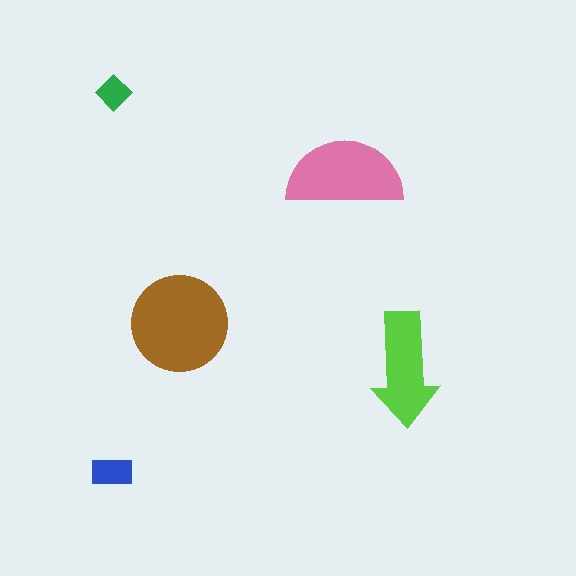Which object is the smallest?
The green diamond.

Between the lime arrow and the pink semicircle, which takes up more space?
The pink semicircle.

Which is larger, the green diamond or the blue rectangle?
The blue rectangle.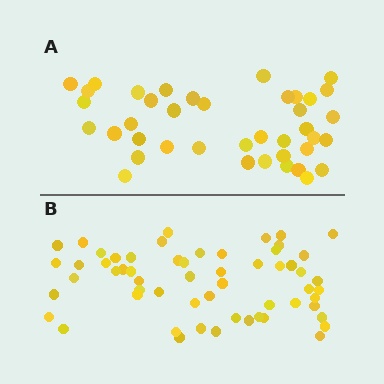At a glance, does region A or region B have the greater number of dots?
Region B (the bottom region) has more dots.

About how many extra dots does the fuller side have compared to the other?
Region B has approximately 20 more dots than region A.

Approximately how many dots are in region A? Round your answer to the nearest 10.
About 40 dots.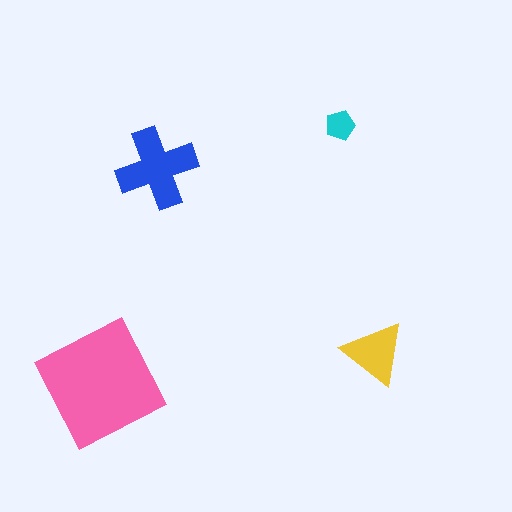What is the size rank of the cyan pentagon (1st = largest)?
4th.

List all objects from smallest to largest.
The cyan pentagon, the yellow triangle, the blue cross, the pink square.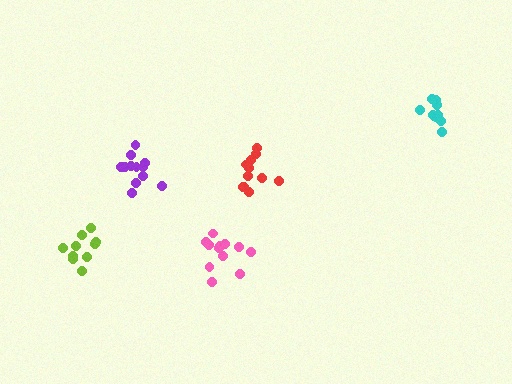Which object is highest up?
The cyan cluster is topmost.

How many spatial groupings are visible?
There are 5 spatial groupings.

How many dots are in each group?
Group 1: 14 dots, Group 2: 12 dots, Group 3: 11 dots, Group 4: 10 dots, Group 5: 10 dots (57 total).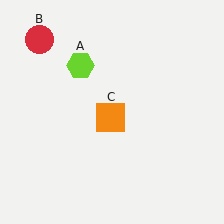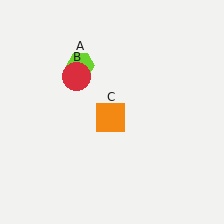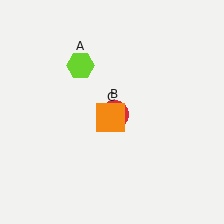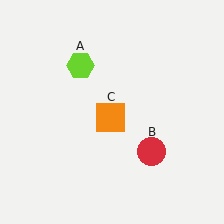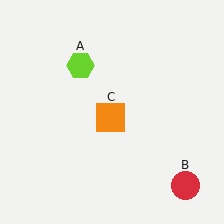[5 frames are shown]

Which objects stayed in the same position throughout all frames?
Lime hexagon (object A) and orange square (object C) remained stationary.